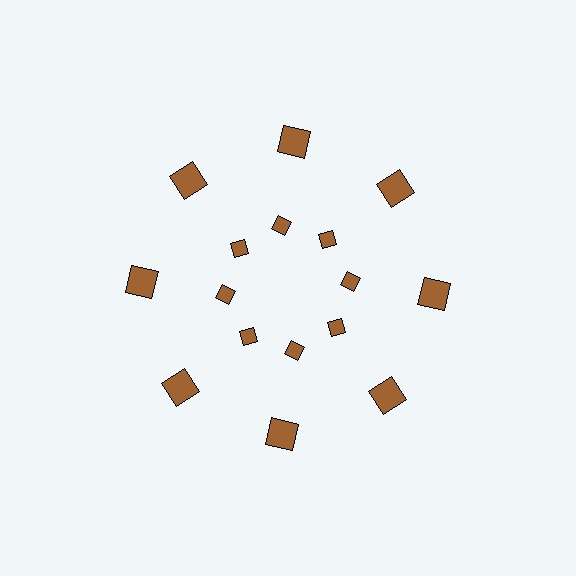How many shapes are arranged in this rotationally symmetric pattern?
There are 16 shapes, arranged in 8 groups of 2.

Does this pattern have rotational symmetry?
Yes, this pattern has 8-fold rotational symmetry. It looks the same after rotating 45 degrees around the center.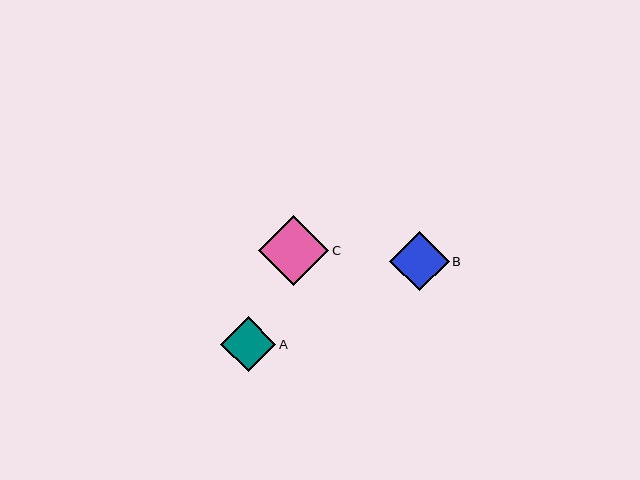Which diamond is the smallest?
Diamond A is the smallest with a size of approximately 55 pixels.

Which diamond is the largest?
Diamond C is the largest with a size of approximately 70 pixels.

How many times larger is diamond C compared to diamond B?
Diamond C is approximately 1.2 times the size of diamond B.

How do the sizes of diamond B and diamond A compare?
Diamond B and diamond A are approximately the same size.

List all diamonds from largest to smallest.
From largest to smallest: C, B, A.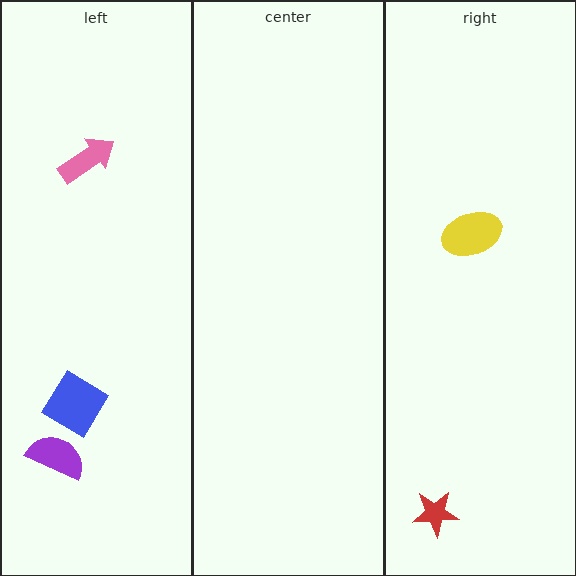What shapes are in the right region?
The yellow ellipse, the red star.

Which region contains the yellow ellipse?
The right region.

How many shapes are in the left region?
3.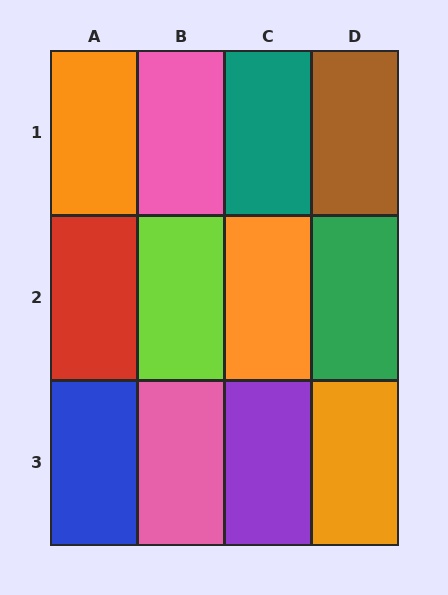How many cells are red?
1 cell is red.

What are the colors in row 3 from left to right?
Blue, pink, purple, orange.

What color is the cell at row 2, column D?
Green.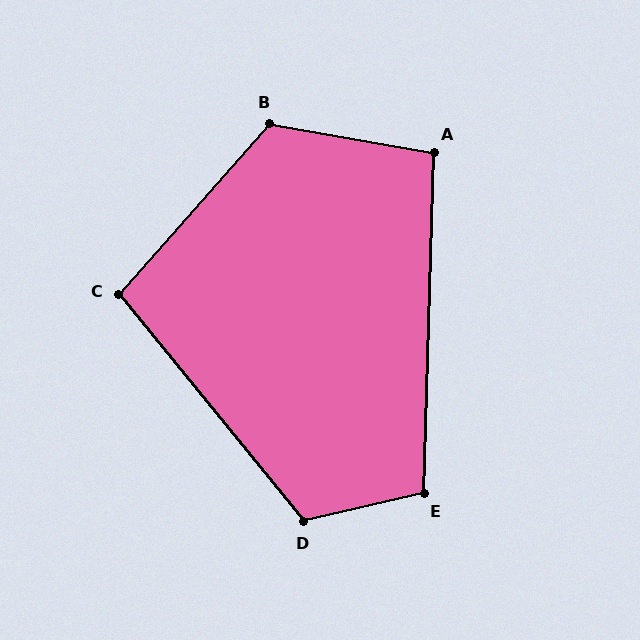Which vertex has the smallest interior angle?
A, at approximately 98 degrees.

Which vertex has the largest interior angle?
B, at approximately 121 degrees.